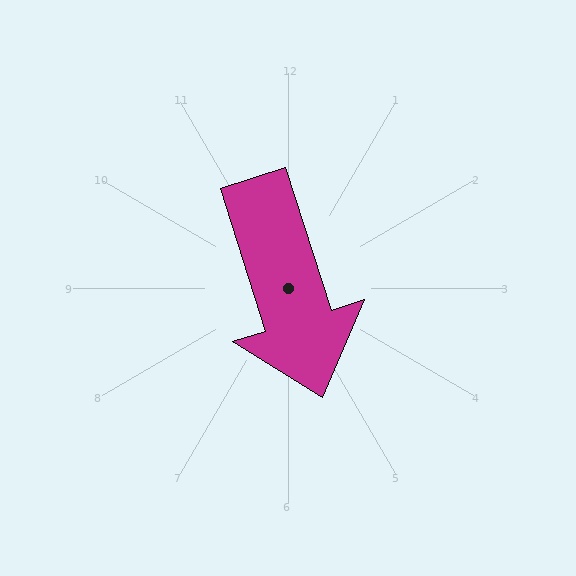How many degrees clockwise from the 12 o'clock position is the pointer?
Approximately 162 degrees.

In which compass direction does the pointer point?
South.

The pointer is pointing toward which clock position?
Roughly 5 o'clock.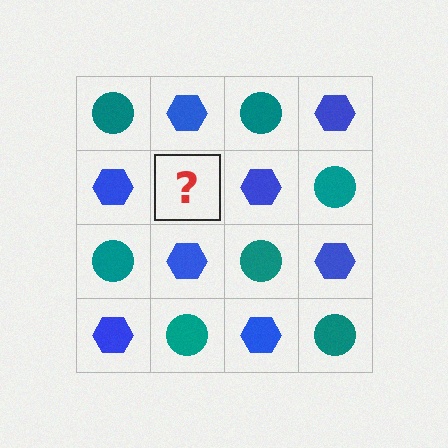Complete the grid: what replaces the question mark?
The question mark should be replaced with a teal circle.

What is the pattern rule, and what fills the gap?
The rule is that it alternates teal circle and blue hexagon in a checkerboard pattern. The gap should be filled with a teal circle.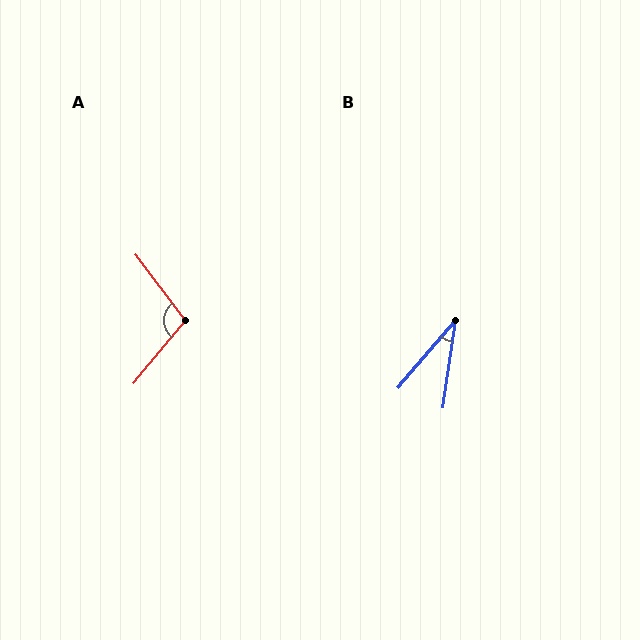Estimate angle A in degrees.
Approximately 104 degrees.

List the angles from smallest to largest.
B (32°), A (104°).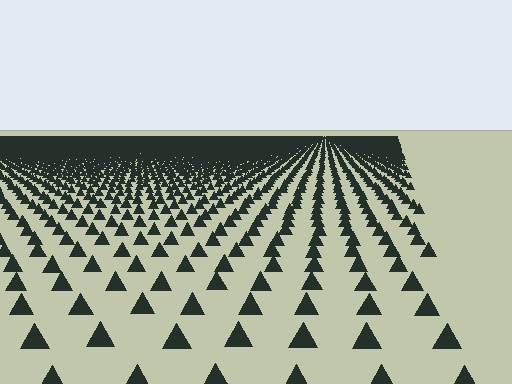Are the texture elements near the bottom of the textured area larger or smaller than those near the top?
Larger. Near the bottom, elements are closer to the viewer and appear at a bigger on-screen size.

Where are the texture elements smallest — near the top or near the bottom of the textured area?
Near the top.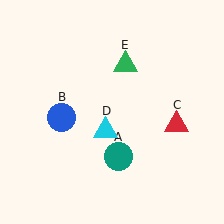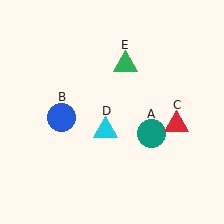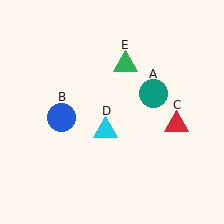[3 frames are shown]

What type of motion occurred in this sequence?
The teal circle (object A) rotated counterclockwise around the center of the scene.